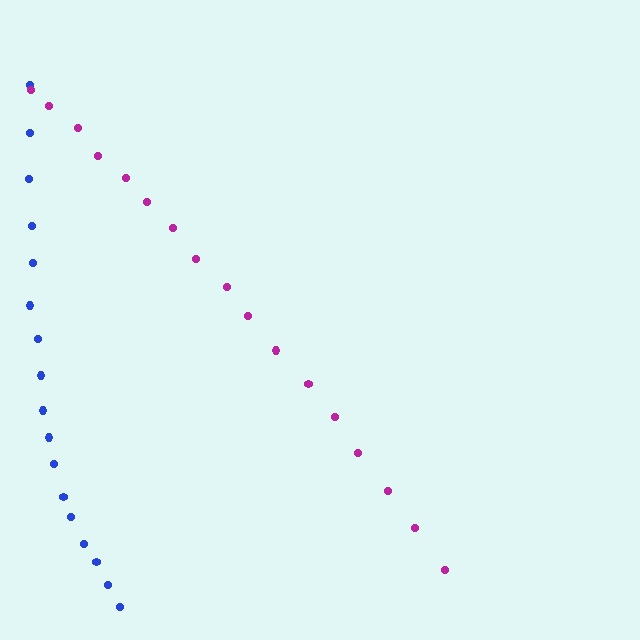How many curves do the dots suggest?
There are 2 distinct paths.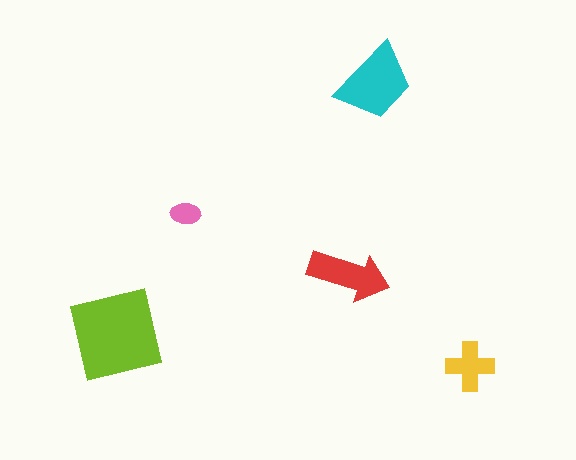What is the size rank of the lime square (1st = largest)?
1st.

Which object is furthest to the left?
The lime square is leftmost.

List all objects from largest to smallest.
The lime square, the cyan trapezoid, the red arrow, the yellow cross, the pink ellipse.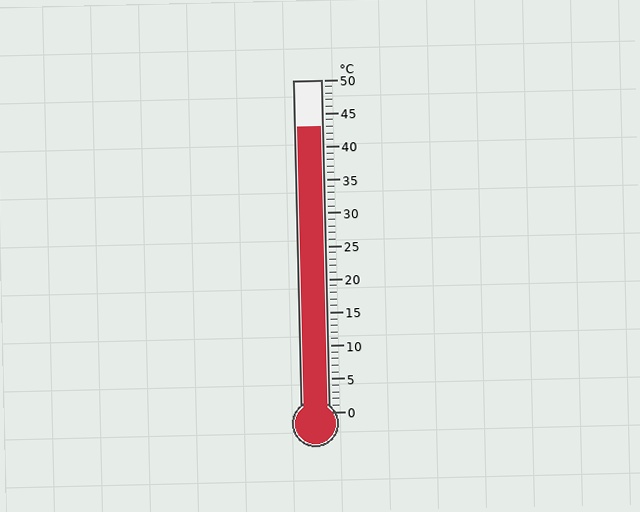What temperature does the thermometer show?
The thermometer shows approximately 43°C.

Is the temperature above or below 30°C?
The temperature is above 30°C.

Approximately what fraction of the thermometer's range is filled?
The thermometer is filled to approximately 85% of its range.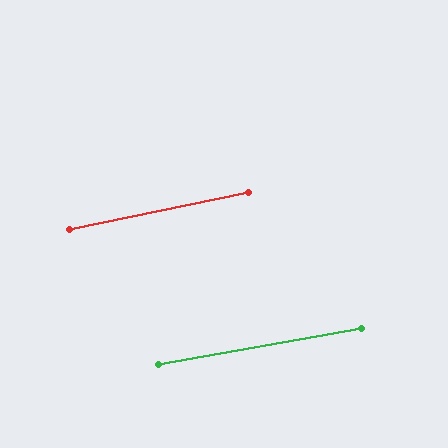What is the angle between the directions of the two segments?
Approximately 1 degree.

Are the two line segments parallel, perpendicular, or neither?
Parallel — their directions differ by only 1.4°.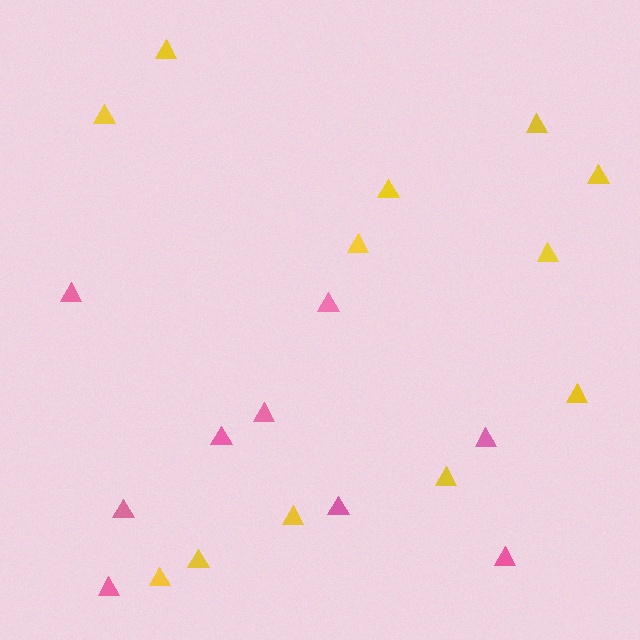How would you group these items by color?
There are 2 groups: one group of yellow triangles (12) and one group of pink triangles (9).